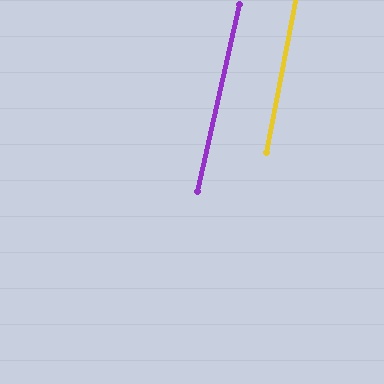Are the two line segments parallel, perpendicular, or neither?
Parallel — their directions differ by only 1.8°.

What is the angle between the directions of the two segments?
Approximately 2 degrees.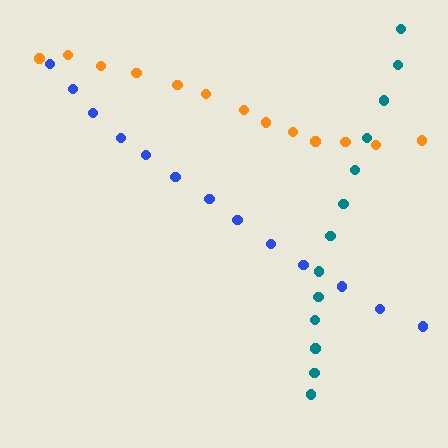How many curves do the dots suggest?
There are 3 distinct paths.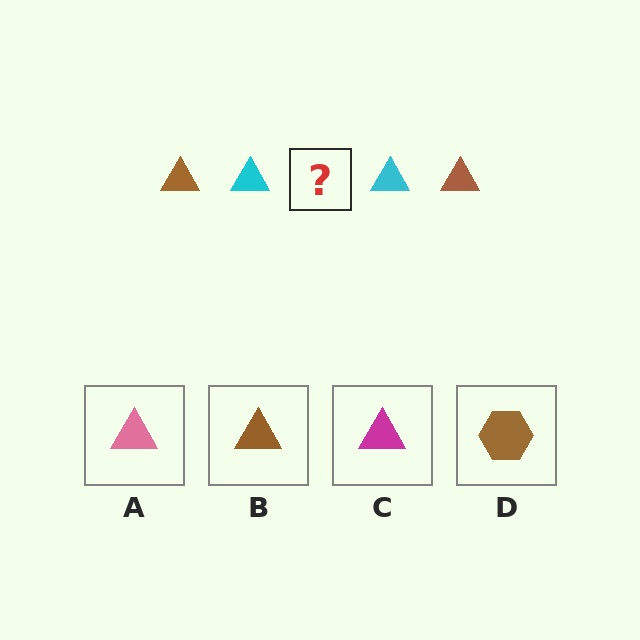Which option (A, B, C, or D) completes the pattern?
B.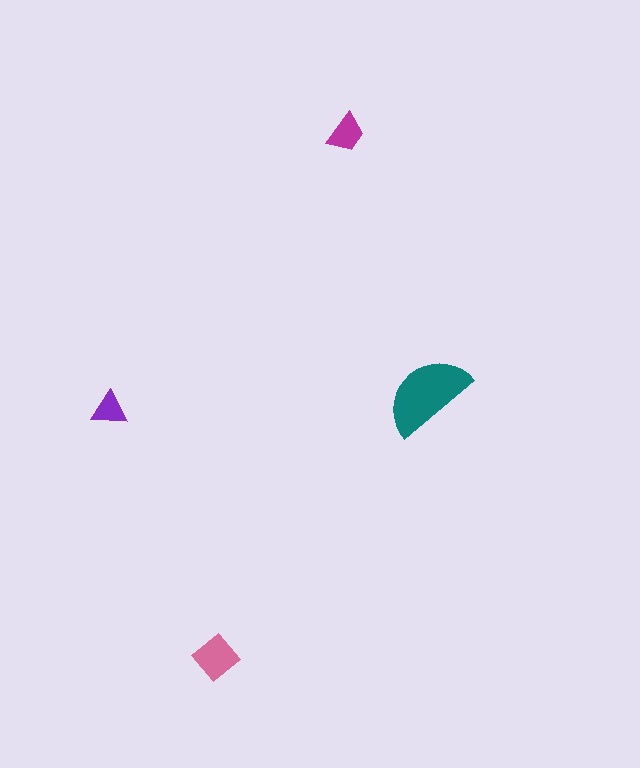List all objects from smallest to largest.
The purple triangle, the magenta trapezoid, the pink diamond, the teal semicircle.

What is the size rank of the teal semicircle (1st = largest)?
1st.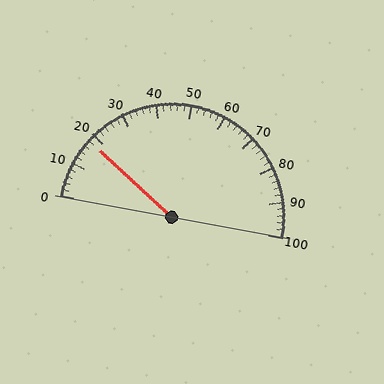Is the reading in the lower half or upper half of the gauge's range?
The reading is in the lower half of the range (0 to 100).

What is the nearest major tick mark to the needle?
The nearest major tick mark is 20.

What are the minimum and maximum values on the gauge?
The gauge ranges from 0 to 100.